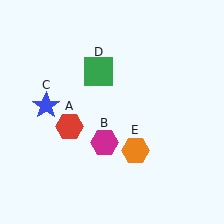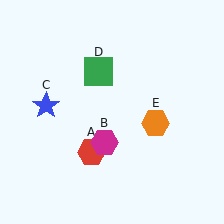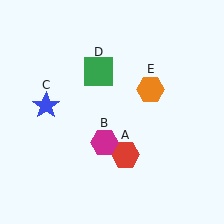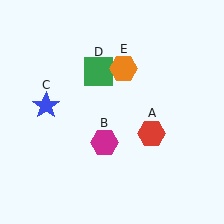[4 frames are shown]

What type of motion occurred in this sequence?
The red hexagon (object A), orange hexagon (object E) rotated counterclockwise around the center of the scene.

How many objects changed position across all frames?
2 objects changed position: red hexagon (object A), orange hexagon (object E).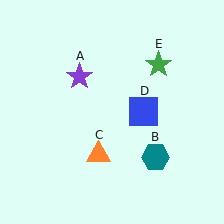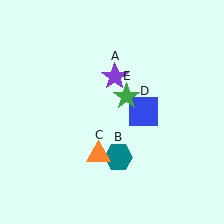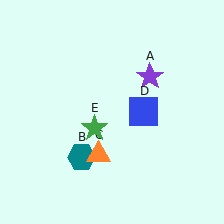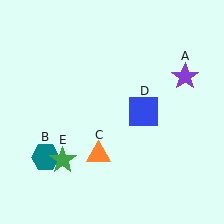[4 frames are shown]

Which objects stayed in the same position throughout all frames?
Orange triangle (object C) and blue square (object D) remained stationary.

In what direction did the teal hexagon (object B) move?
The teal hexagon (object B) moved left.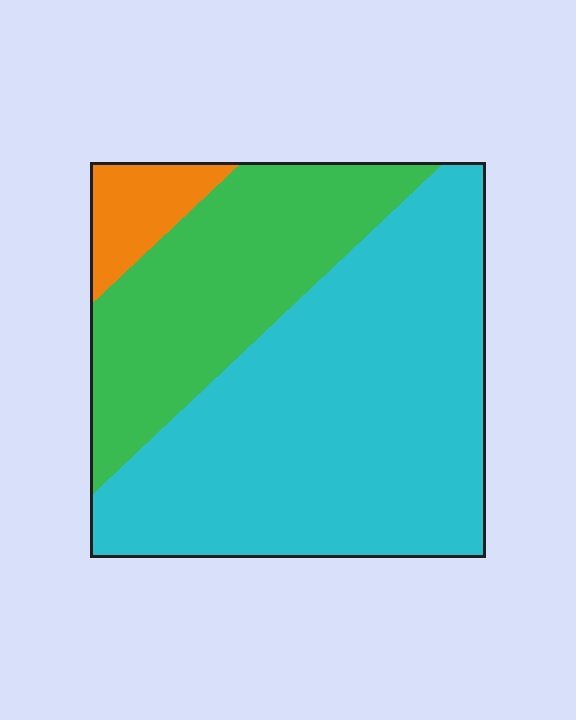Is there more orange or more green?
Green.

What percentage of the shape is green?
Green covers 31% of the shape.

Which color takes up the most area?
Cyan, at roughly 60%.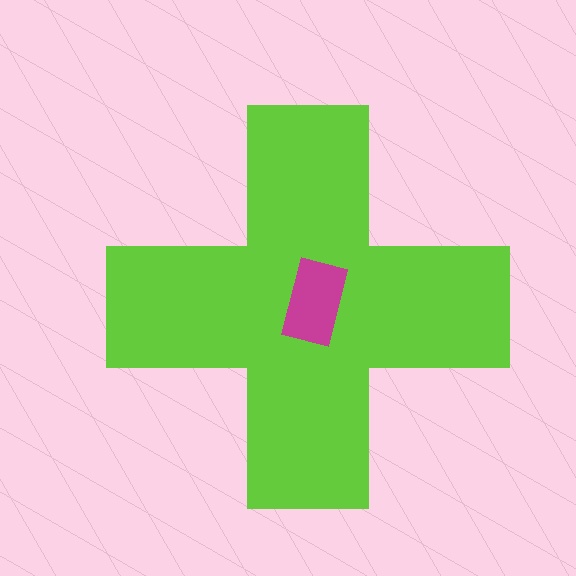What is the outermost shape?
The lime cross.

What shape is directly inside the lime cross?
The magenta rectangle.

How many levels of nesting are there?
2.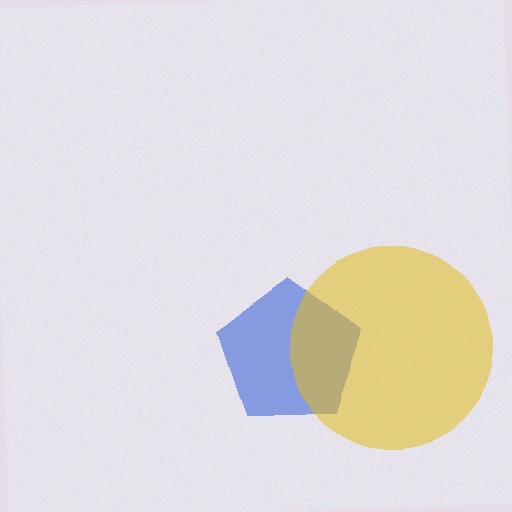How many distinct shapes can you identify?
There are 2 distinct shapes: a blue pentagon, a yellow circle.